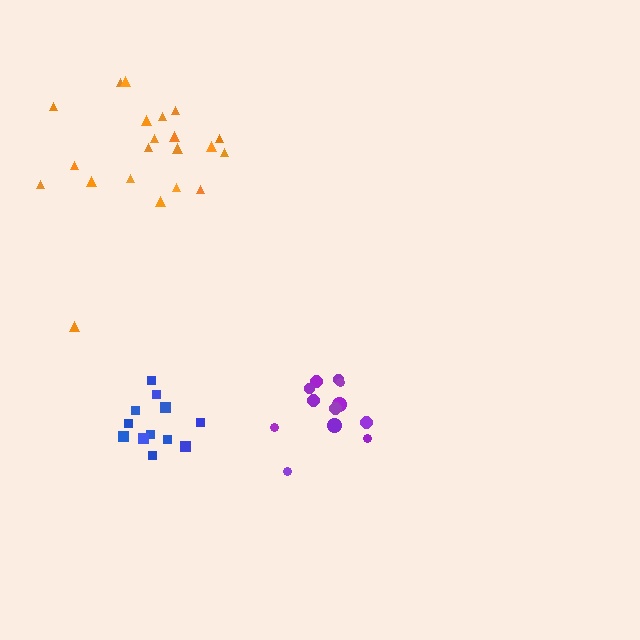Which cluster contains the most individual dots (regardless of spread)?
Orange (21).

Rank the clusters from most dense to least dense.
blue, purple, orange.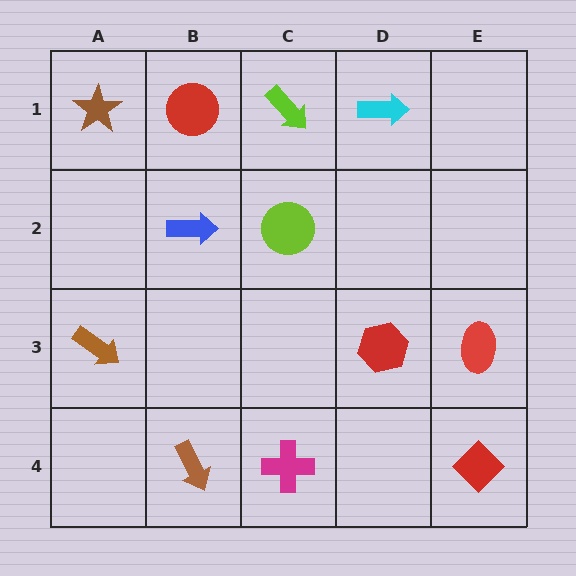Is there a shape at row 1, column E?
No, that cell is empty.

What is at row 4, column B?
A brown arrow.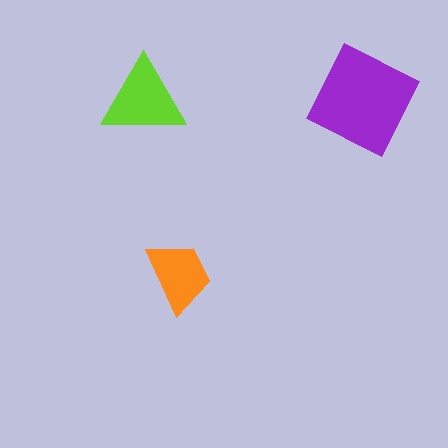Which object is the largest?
The purple square.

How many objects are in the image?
There are 3 objects in the image.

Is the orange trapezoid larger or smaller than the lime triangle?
Smaller.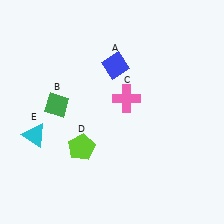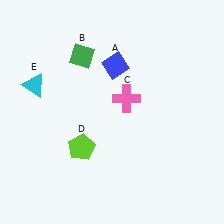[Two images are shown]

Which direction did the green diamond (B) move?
The green diamond (B) moved up.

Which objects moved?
The objects that moved are: the green diamond (B), the cyan triangle (E).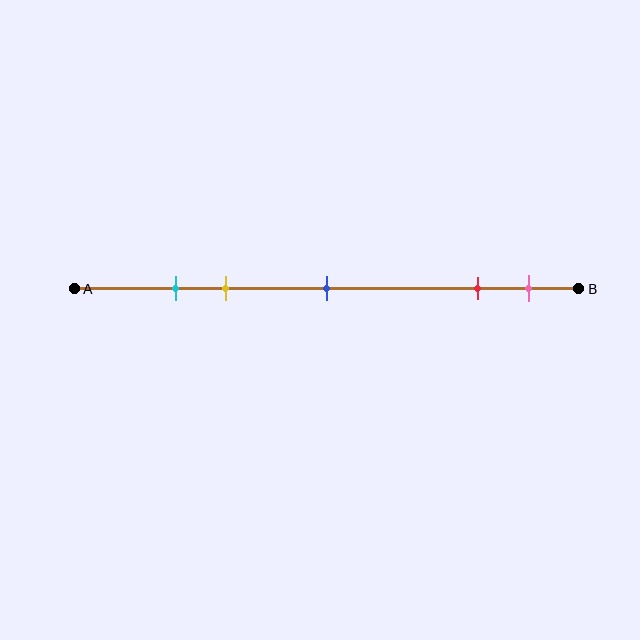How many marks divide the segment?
There are 5 marks dividing the segment.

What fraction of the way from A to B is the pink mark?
The pink mark is approximately 90% (0.9) of the way from A to B.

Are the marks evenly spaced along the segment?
No, the marks are not evenly spaced.